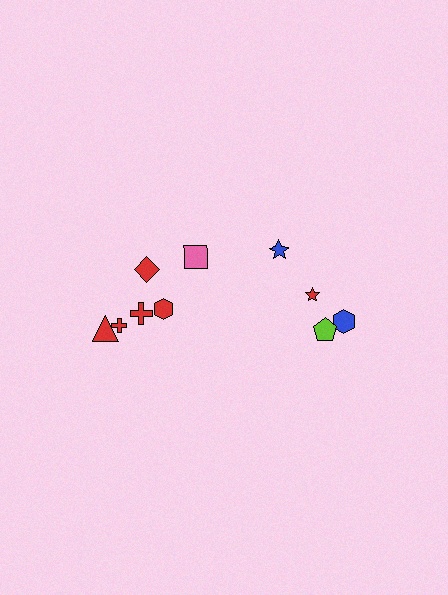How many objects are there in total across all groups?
There are 10 objects.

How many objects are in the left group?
There are 6 objects.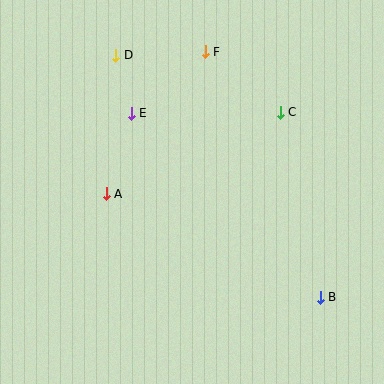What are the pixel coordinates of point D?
Point D is at (116, 55).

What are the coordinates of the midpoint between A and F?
The midpoint between A and F is at (156, 123).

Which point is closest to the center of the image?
Point A at (106, 194) is closest to the center.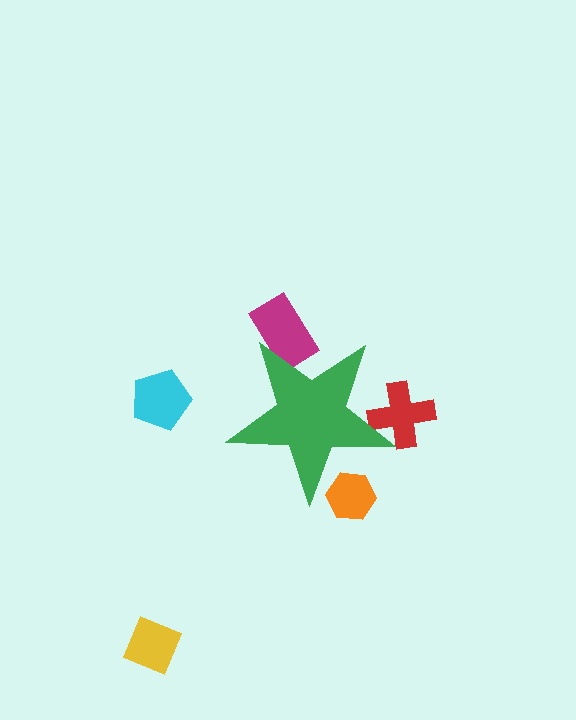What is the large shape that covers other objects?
A green star.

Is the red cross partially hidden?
Yes, the red cross is partially hidden behind the green star.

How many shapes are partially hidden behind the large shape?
3 shapes are partially hidden.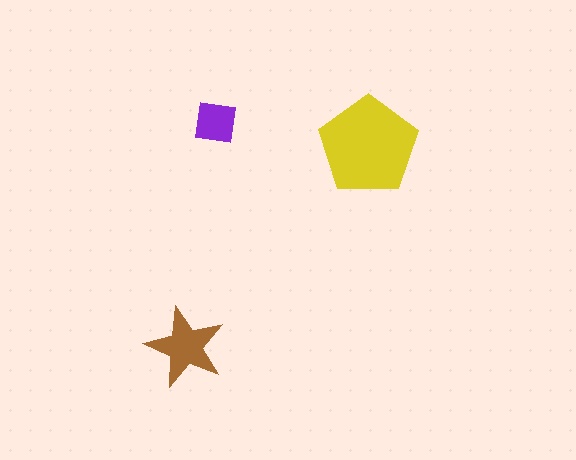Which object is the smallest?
The purple square.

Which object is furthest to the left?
The brown star is leftmost.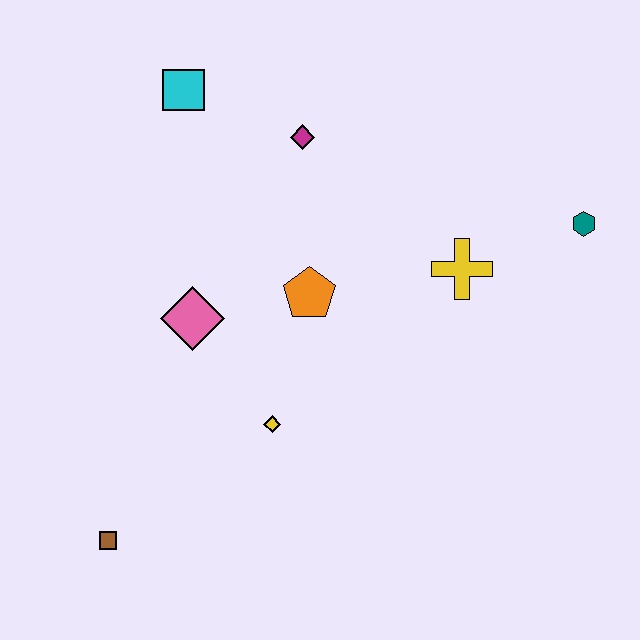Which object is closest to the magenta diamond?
The cyan square is closest to the magenta diamond.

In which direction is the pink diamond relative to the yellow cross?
The pink diamond is to the left of the yellow cross.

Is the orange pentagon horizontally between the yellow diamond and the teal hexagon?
Yes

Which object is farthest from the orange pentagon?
The brown square is farthest from the orange pentagon.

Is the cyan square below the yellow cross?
No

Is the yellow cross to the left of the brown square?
No